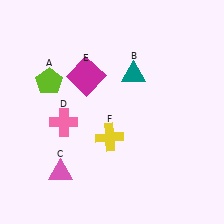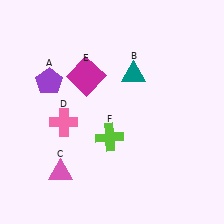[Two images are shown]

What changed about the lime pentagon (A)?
In Image 1, A is lime. In Image 2, it changed to purple.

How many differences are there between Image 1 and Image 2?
There are 2 differences between the two images.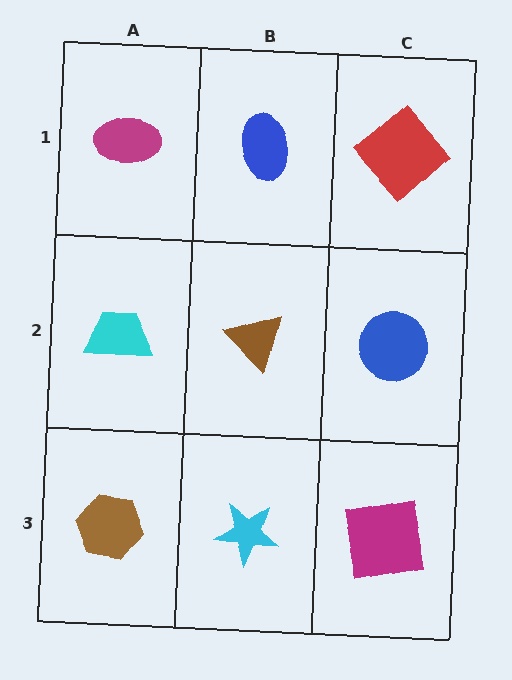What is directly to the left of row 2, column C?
A brown triangle.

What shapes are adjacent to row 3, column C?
A blue circle (row 2, column C), a cyan star (row 3, column B).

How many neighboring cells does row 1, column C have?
2.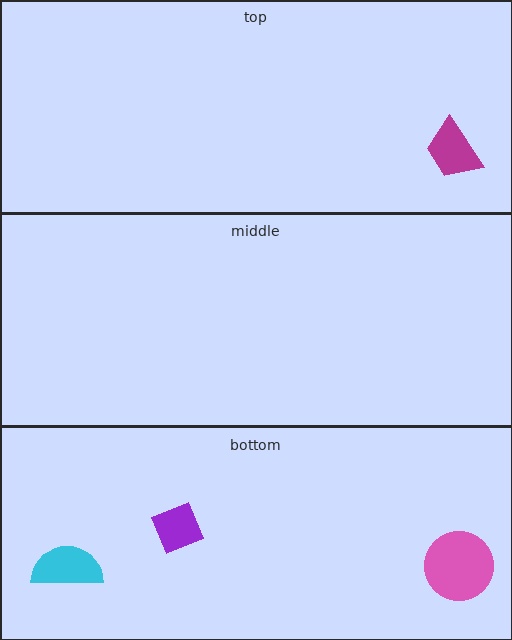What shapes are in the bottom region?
The cyan semicircle, the pink circle, the purple diamond.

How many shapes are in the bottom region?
3.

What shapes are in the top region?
The magenta trapezoid.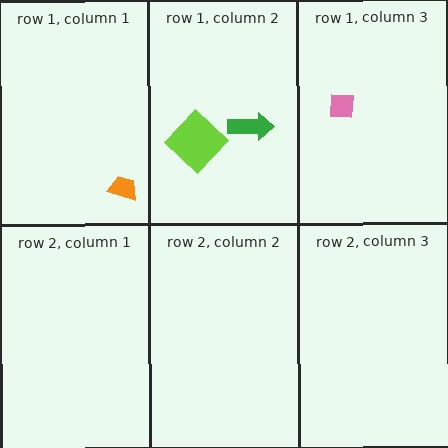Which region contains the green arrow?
The row 1, column 2 region.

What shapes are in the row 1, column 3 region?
The pink square.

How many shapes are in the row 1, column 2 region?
2.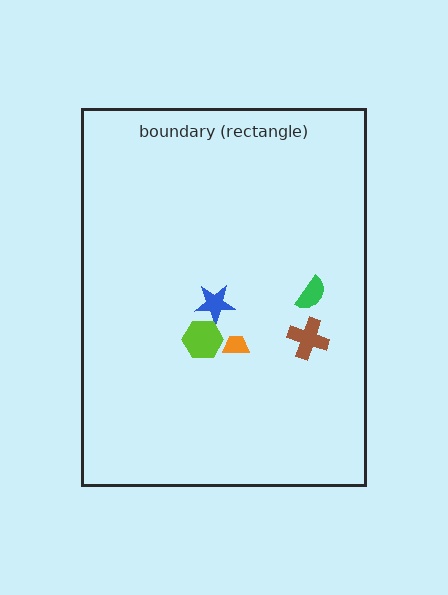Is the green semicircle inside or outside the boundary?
Inside.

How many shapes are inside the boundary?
5 inside, 0 outside.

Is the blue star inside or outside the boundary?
Inside.